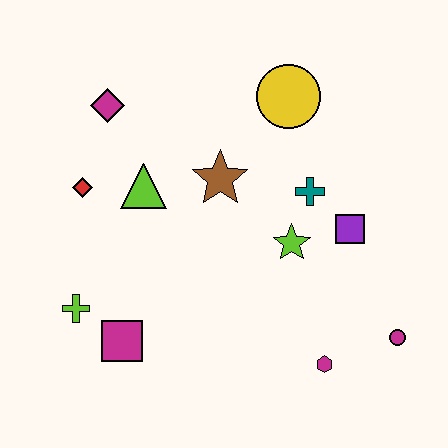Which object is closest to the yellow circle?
The teal cross is closest to the yellow circle.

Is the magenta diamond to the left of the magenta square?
Yes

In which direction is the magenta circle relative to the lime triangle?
The magenta circle is to the right of the lime triangle.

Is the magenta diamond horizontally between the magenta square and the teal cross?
No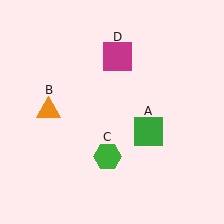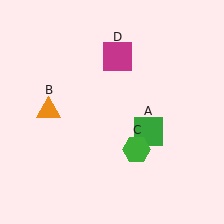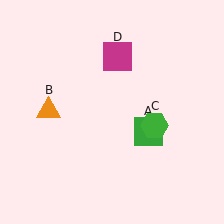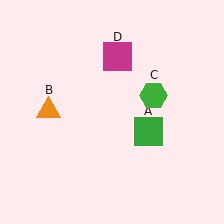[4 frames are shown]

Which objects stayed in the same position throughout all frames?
Green square (object A) and orange triangle (object B) and magenta square (object D) remained stationary.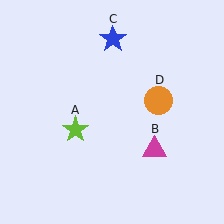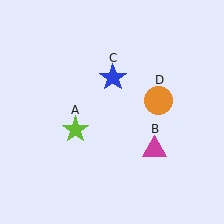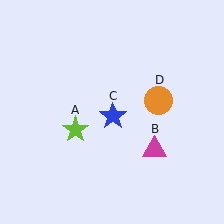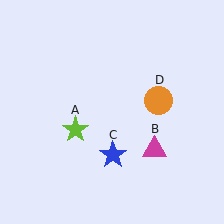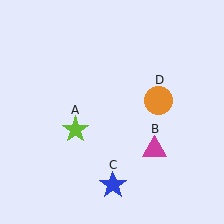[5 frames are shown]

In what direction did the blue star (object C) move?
The blue star (object C) moved down.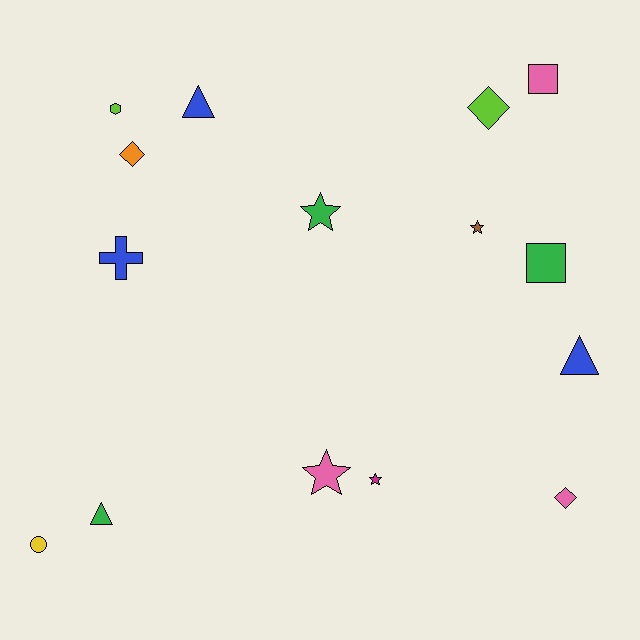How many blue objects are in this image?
There are 3 blue objects.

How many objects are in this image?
There are 15 objects.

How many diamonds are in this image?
There are 3 diamonds.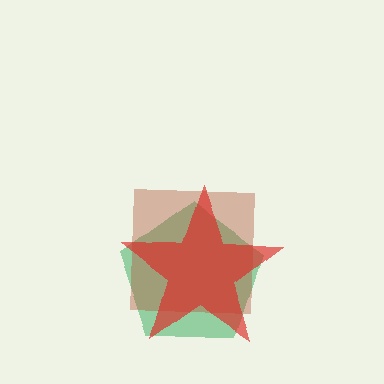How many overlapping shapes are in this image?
There are 3 overlapping shapes in the image.